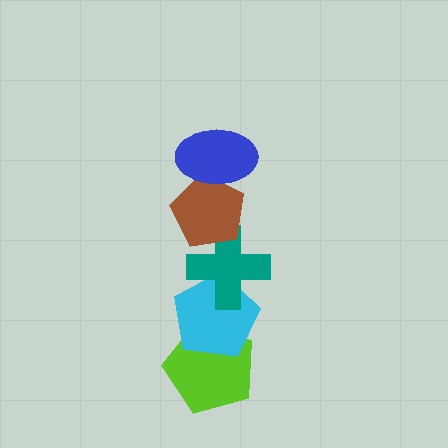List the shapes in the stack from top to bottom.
From top to bottom: the blue ellipse, the brown pentagon, the teal cross, the cyan pentagon, the lime pentagon.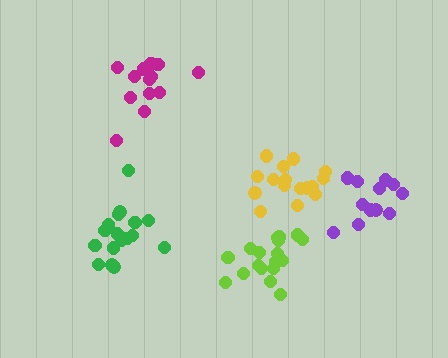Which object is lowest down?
The lime cluster is bottommost.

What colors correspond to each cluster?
The clusters are colored: magenta, green, yellow, lime, purple.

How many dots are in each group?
Group 1: 13 dots, Group 2: 18 dots, Group 3: 16 dots, Group 4: 18 dots, Group 5: 12 dots (77 total).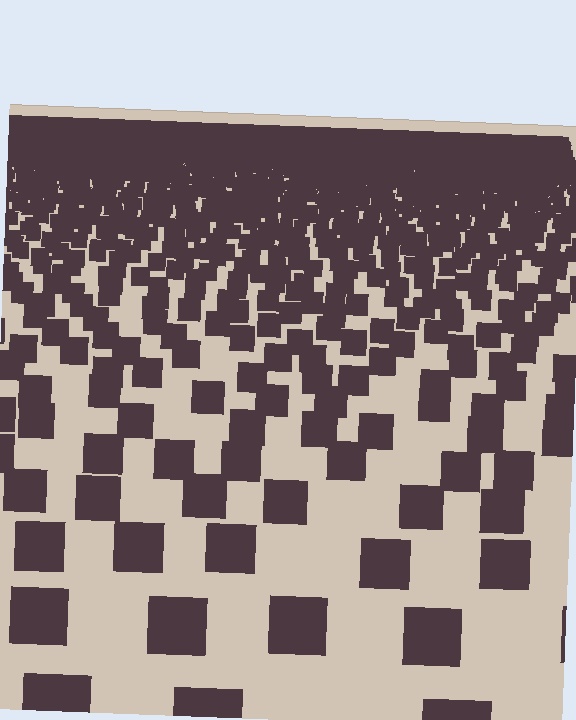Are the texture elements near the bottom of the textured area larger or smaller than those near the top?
Larger. Near the bottom, elements are closer to the viewer and appear at a bigger on-screen size.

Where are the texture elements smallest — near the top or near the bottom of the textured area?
Near the top.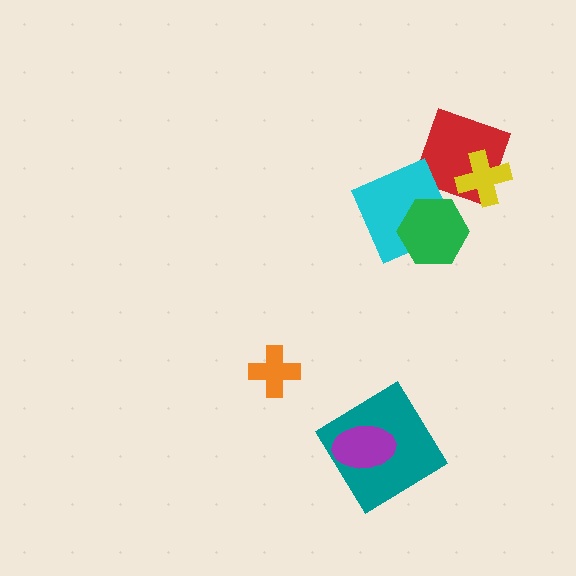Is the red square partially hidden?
Yes, it is partially covered by another shape.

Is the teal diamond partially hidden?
Yes, it is partially covered by another shape.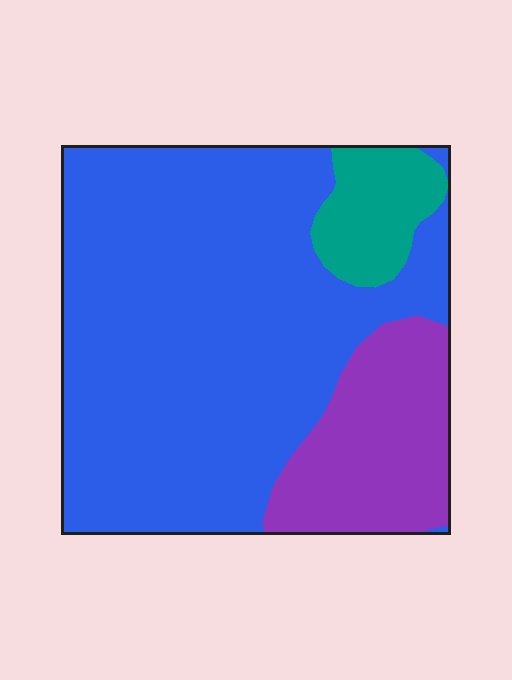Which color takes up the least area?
Teal, at roughly 10%.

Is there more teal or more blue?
Blue.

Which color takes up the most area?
Blue, at roughly 70%.